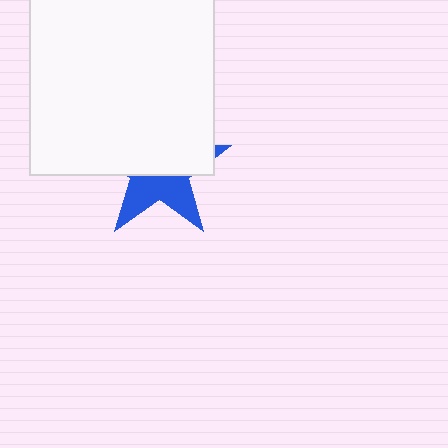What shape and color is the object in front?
The object in front is a white square.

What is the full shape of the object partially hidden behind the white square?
The partially hidden object is a blue star.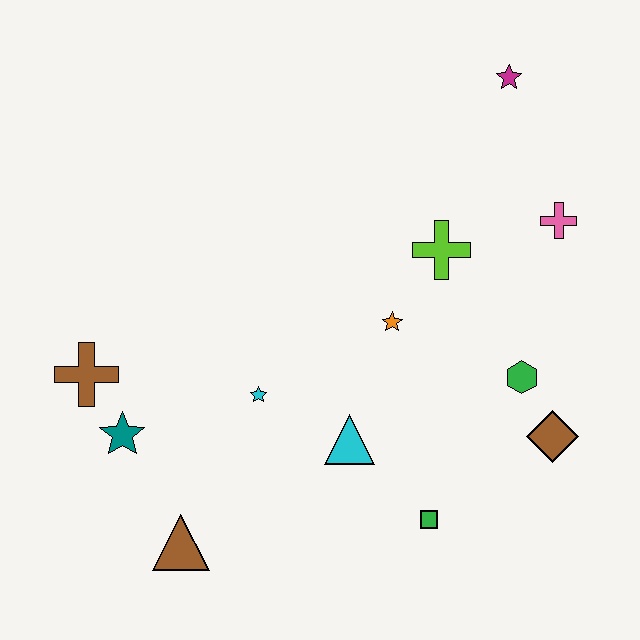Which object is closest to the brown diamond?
The green hexagon is closest to the brown diamond.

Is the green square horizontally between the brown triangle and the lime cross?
Yes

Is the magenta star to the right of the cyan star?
Yes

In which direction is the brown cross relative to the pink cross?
The brown cross is to the left of the pink cross.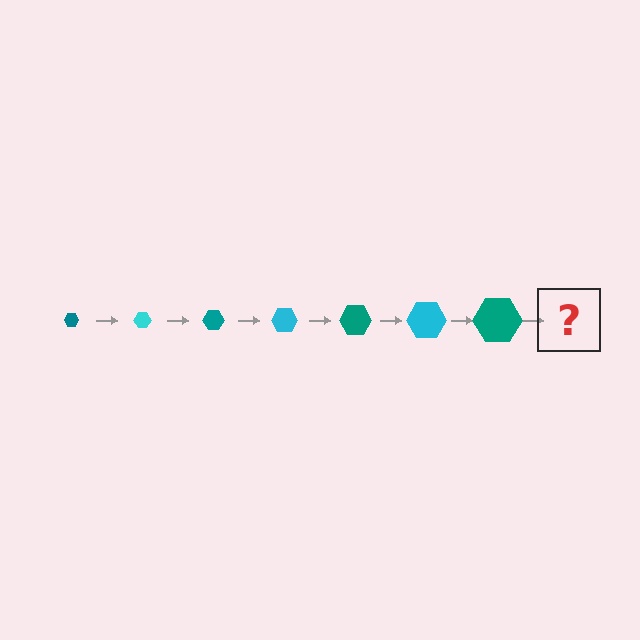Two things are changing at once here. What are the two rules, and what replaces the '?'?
The two rules are that the hexagon grows larger each step and the color cycles through teal and cyan. The '?' should be a cyan hexagon, larger than the previous one.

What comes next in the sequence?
The next element should be a cyan hexagon, larger than the previous one.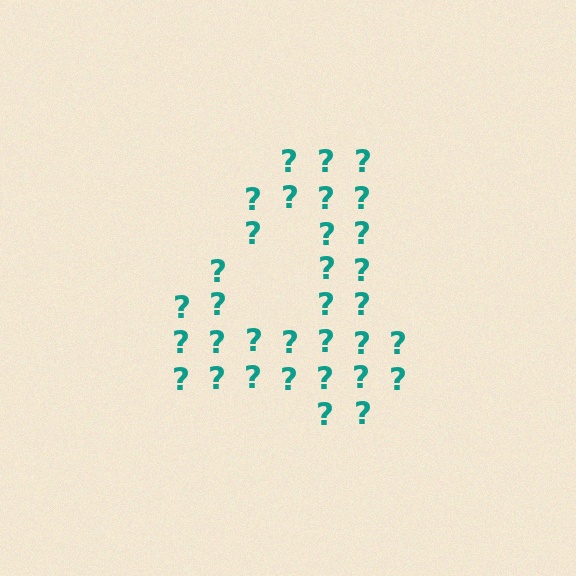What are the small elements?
The small elements are question marks.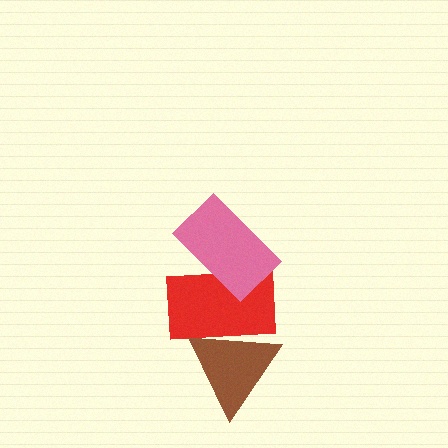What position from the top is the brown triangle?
The brown triangle is 3rd from the top.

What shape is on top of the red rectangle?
The pink rectangle is on top of the red rectangle.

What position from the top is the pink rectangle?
The pink rectangle is 1st from the top.